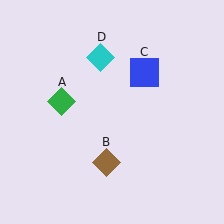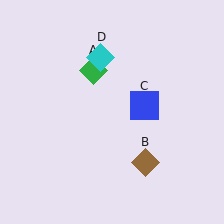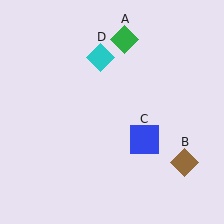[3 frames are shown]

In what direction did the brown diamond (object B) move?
The brown diamond (object B) moved right.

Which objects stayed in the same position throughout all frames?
Cyan diamond (object D) remained stationary.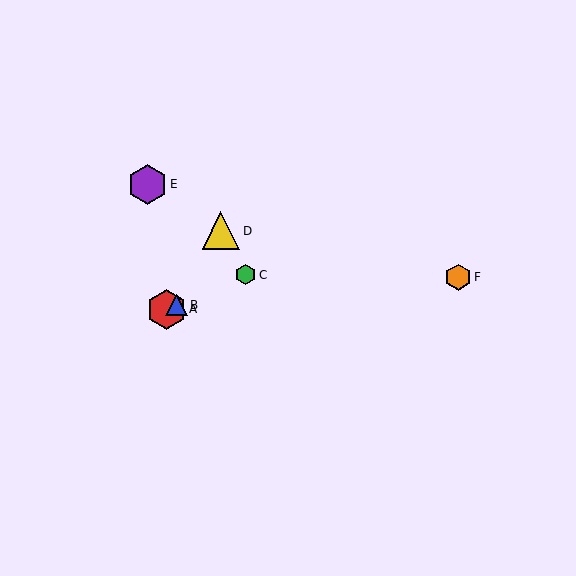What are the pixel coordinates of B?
Object B is at (176, 305).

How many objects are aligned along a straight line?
3 objects (A, B, C) are aligned along a straight line.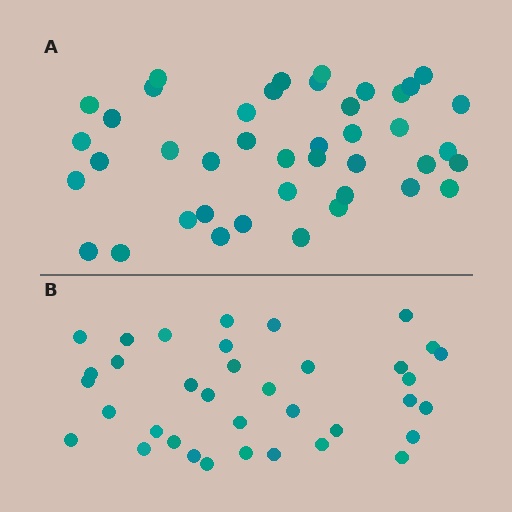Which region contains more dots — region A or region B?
Region A (the top region) has more dots.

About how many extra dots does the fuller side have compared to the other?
Region A has about 6 more dots than region B.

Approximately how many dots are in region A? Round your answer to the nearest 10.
About 40 dots. (The exact count is 42, which rounds to 40.)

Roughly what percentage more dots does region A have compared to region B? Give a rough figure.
About 15% more.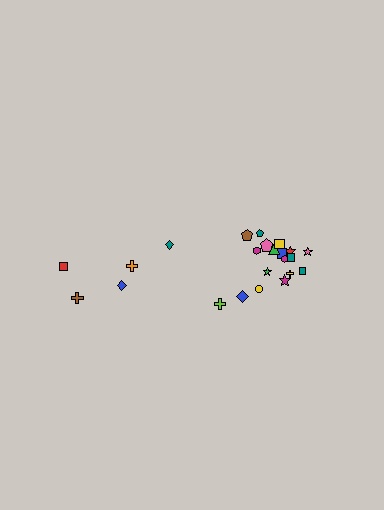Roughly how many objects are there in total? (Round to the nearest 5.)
Roughly 25 objects in total.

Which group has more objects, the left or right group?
The right group.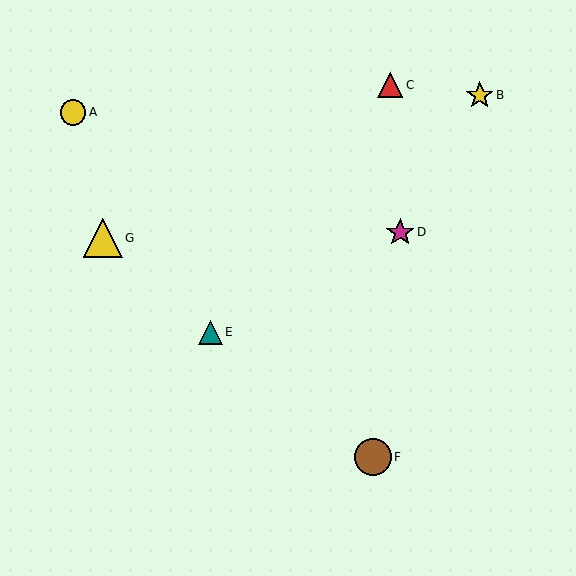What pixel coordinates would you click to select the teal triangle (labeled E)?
Click at (211, 332) to select the teal triangle E.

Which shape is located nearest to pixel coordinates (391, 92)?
The red triangle (labeled C) at (390, 85) is nearest to that location.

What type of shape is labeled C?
Shape C is a red triangle.